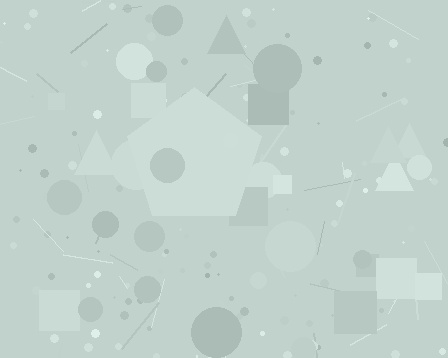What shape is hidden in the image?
A pentagon is hidden in the image.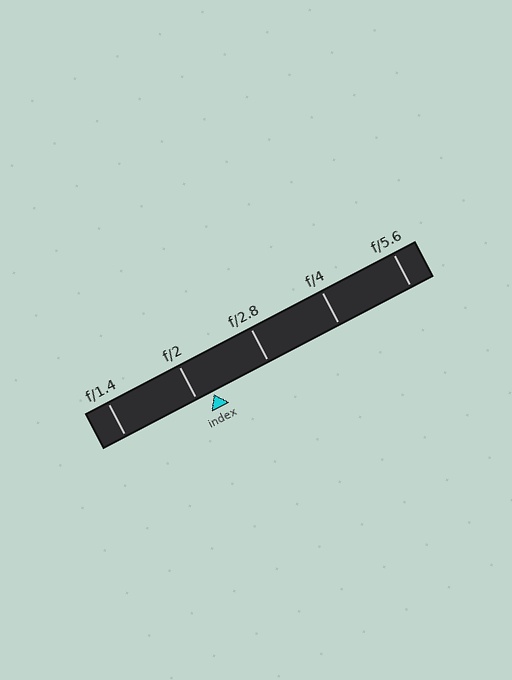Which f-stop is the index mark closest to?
The index mark is closest to f/2.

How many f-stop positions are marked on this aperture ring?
There are 5 f-stop positions marked.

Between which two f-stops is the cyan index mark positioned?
The index mark is between f/2 and f/2.8.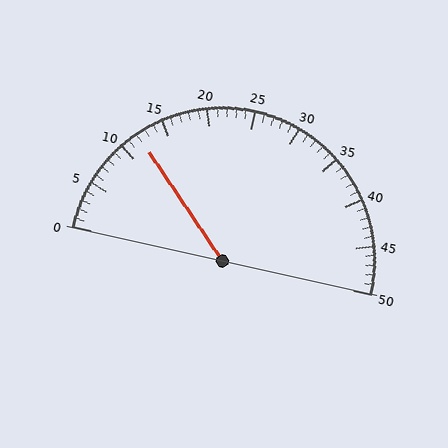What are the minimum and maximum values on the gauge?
The gauge ranges from 0 to 50.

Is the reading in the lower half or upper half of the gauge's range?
The reading is in the lower half of the range (0 to 50).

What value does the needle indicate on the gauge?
The needle indicates approximately 12.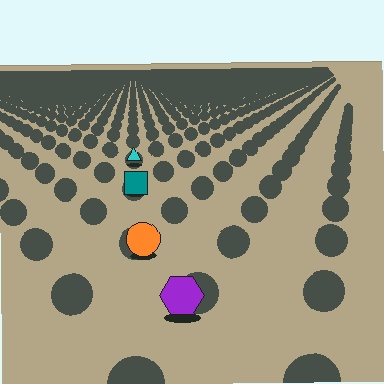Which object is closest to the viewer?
The purple hexagon is closest. The texture marks near it are larger and more spread out.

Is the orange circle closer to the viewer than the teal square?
Yes. The orange circle is closer — you can tell from the texture gradient: the ground texture is coarser near it.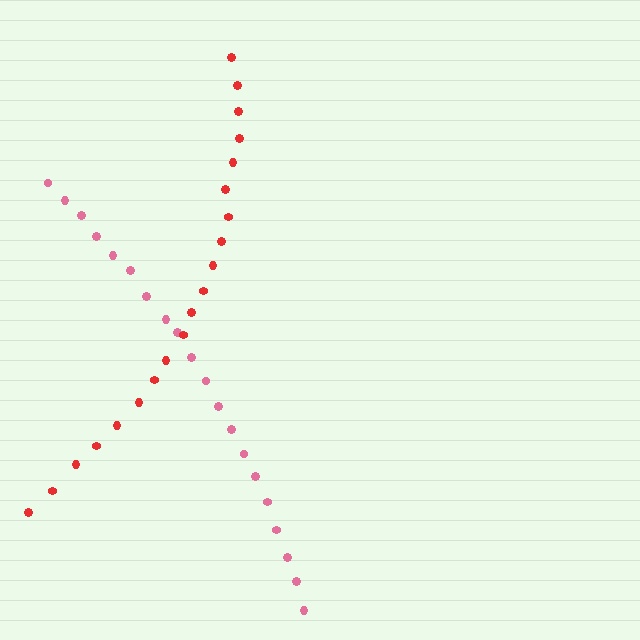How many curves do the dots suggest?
There are 2 distinct paths.